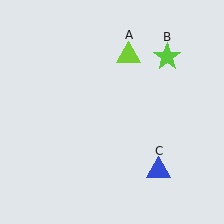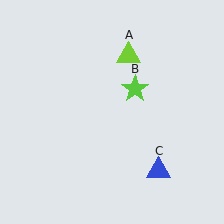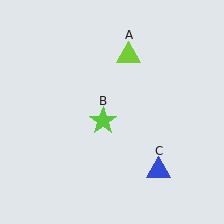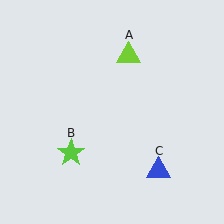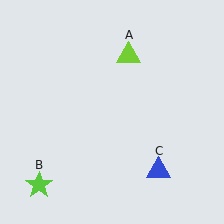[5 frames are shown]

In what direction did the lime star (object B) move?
The lime star (object B) moved down and to the left.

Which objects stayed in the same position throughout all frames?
Lime triangle (object A) and blue triangle (object C) remained stationary.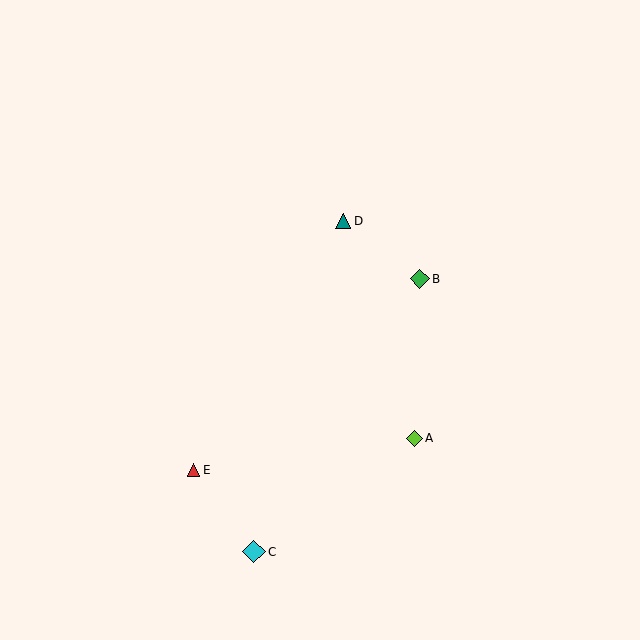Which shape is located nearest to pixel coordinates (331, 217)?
The teal triangle (labeled D) at (343, 221) is nearest to that location.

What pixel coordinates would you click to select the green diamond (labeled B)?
Click at (420, 279) to select the green diamond B.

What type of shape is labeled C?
Shape C is a cyan diamond.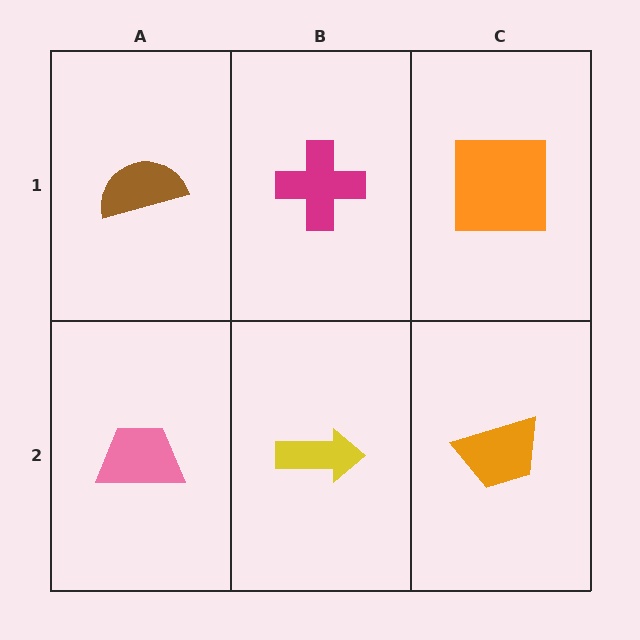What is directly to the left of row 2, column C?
A yellow arrow.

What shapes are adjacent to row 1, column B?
A yellow arrow (row 2, column B), a brown semicircle (row 1, column A), an orange square (row 1, column C).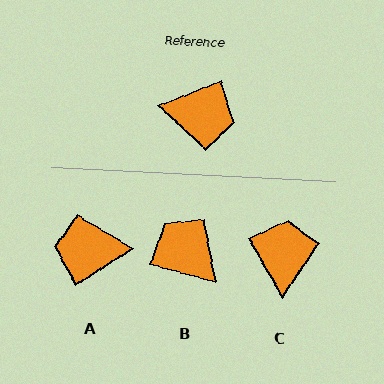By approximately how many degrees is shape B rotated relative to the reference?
Approximately 143 degrees counter-clockwise.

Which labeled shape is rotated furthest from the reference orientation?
A, about 168 degrees away.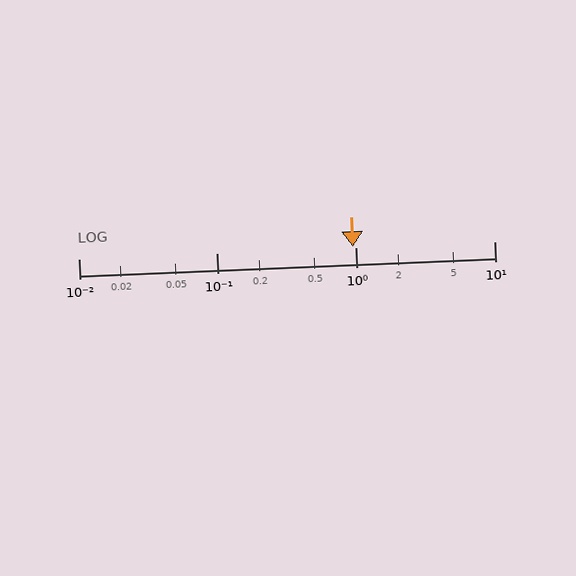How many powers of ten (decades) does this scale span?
The scale spans 3 decades, from 0.01 to 10.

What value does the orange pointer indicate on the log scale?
The pointer indicates approximately 0.96.